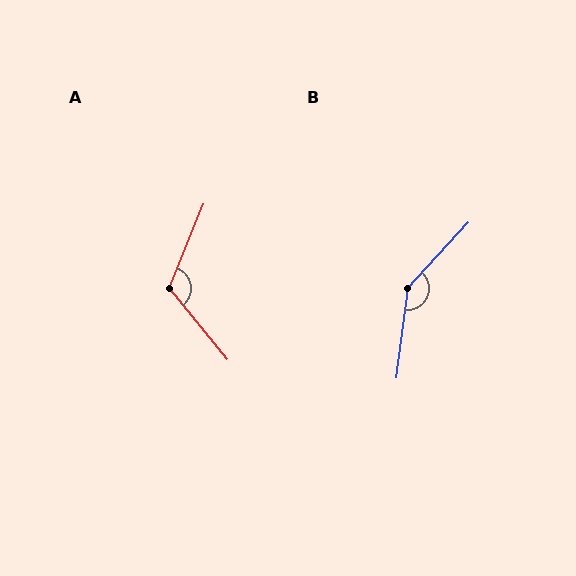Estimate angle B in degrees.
Approximately 144 degrees.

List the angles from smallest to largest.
A (119°), B (144°).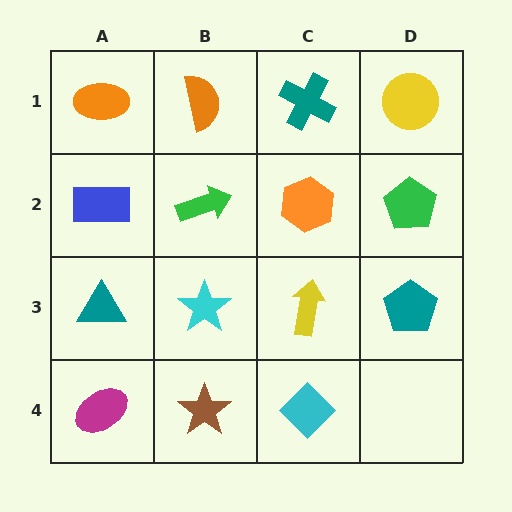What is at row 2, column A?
A blue rectangle.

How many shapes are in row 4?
3 shapes.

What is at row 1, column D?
A yellow circle.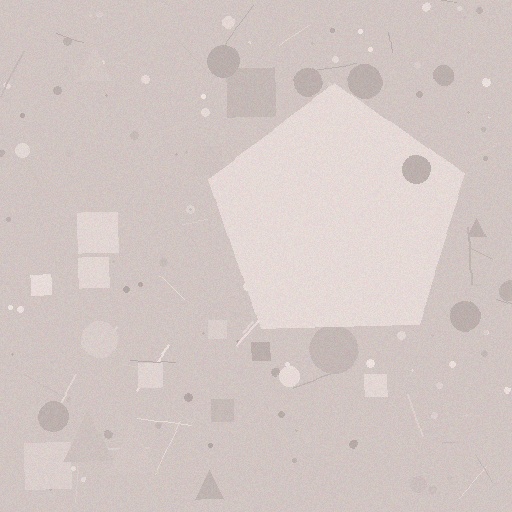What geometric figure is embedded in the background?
A pentagon is embedded in the background.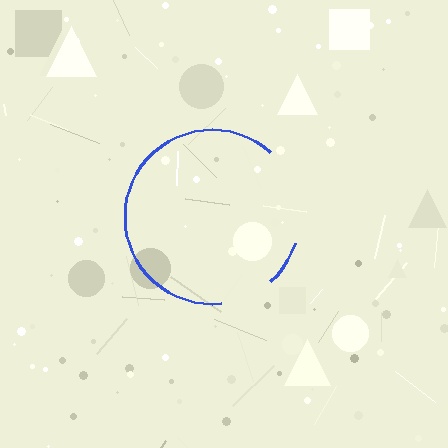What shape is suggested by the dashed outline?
The dashed outline suggests a circle.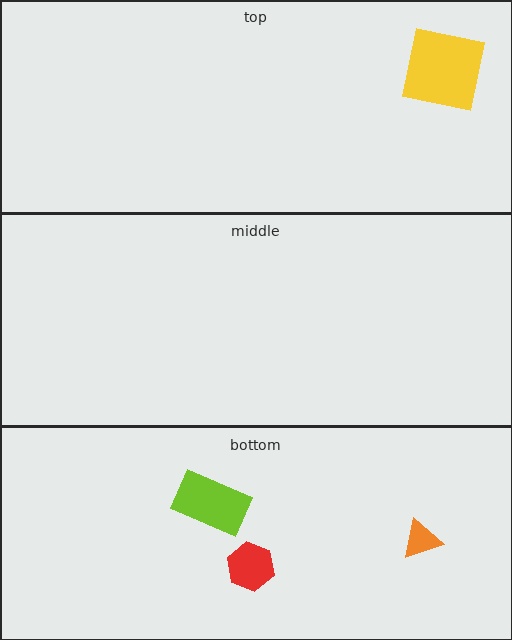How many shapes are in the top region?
1.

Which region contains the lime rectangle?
The bottom region.